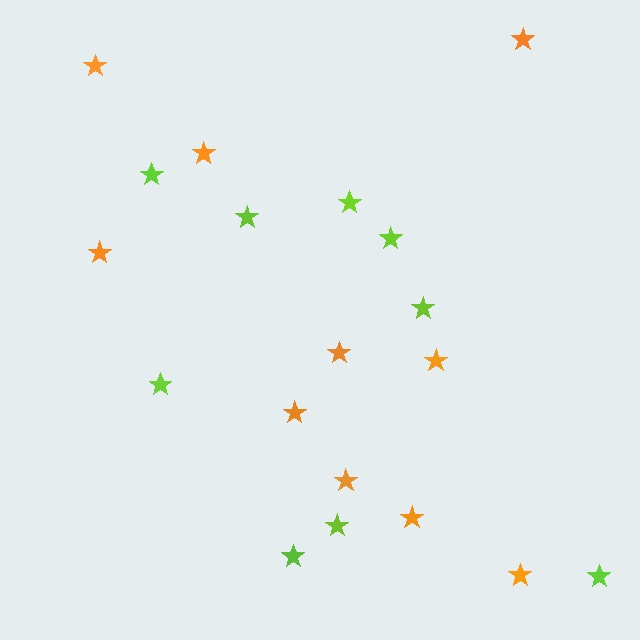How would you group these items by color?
There are 2 groups: one group of orange stars (10) and one group of lime stars (9).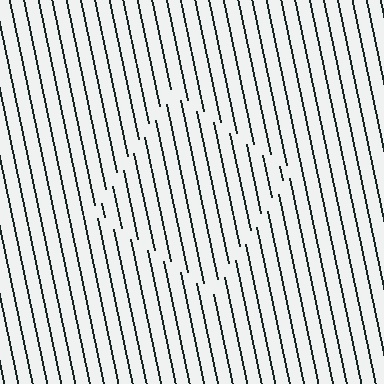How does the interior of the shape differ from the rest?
The interior of the shape contains the same grating, shifted by half a period — the contour is defined by the phase discontinuity where line-ends from the inner and outer gratings abut.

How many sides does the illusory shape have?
4 sides — the line-ends trace a square.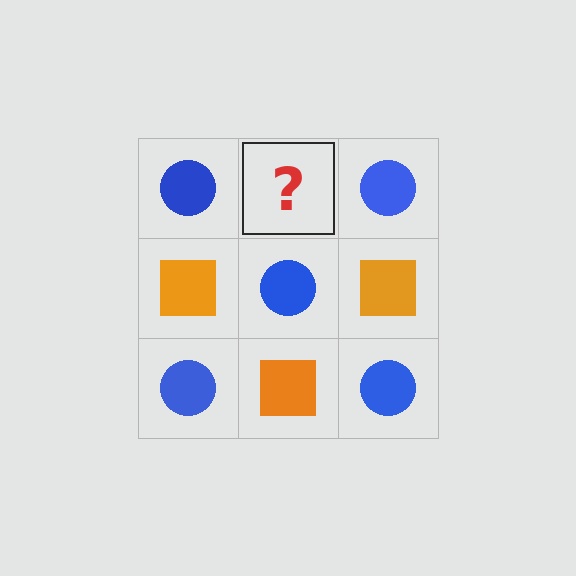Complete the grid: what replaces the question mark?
The question mark should be replaced with an orange square.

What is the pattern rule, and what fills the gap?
The rule is that it alternates blue circle and orange square in a checkerboard pattern. The gap should be filled with an orange square.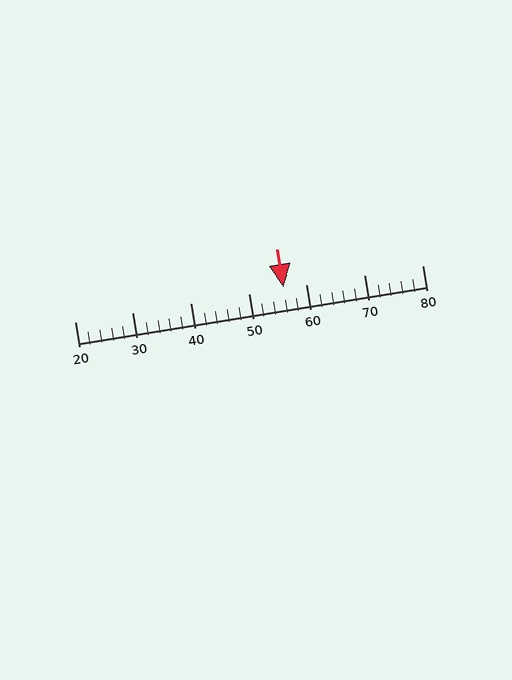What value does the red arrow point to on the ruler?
The red arrow points to approximately 56.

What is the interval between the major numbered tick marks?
The major tick marks are spaced 10 units apart.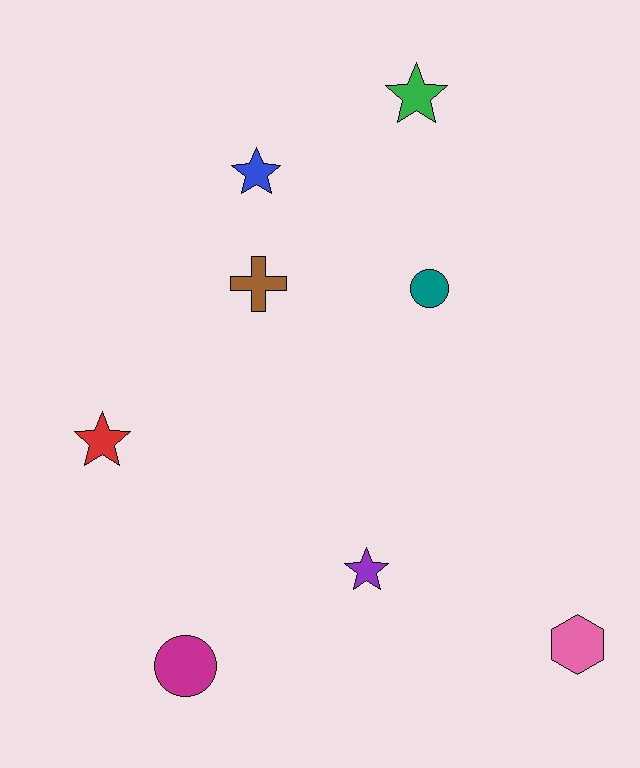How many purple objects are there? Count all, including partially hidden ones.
There is 1 purple object.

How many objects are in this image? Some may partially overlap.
There are 8 objects.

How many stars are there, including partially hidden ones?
There are 4 stars.